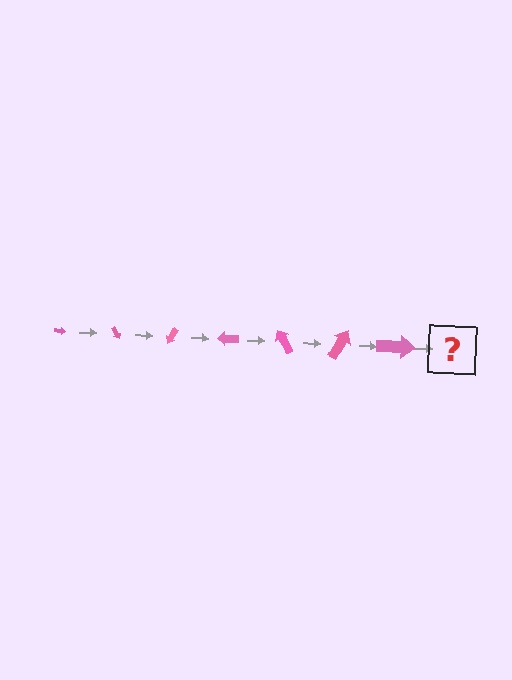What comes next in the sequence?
The next element should be an arrow, larger than the previous one and rotated 420 degrees from the start.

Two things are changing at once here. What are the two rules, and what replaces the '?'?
The two rules are that the arrow grows larger each step and it rotates 60 degrees each step. The '?' should be an arrow, larger than the previous one and rotated 420 degrees from the start.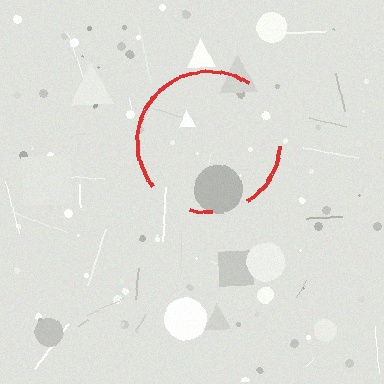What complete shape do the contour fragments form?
The contour fragments form a circle.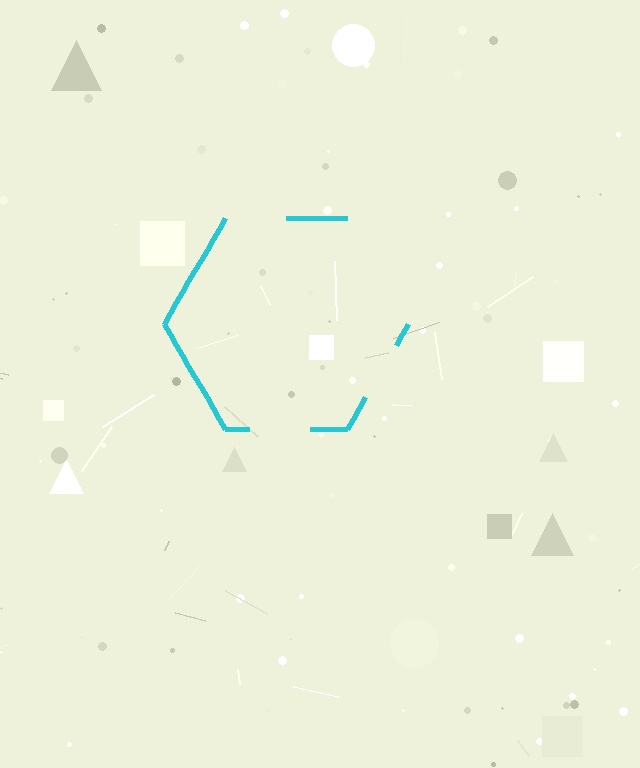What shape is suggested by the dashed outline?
The dashed outline suggests a hexagon.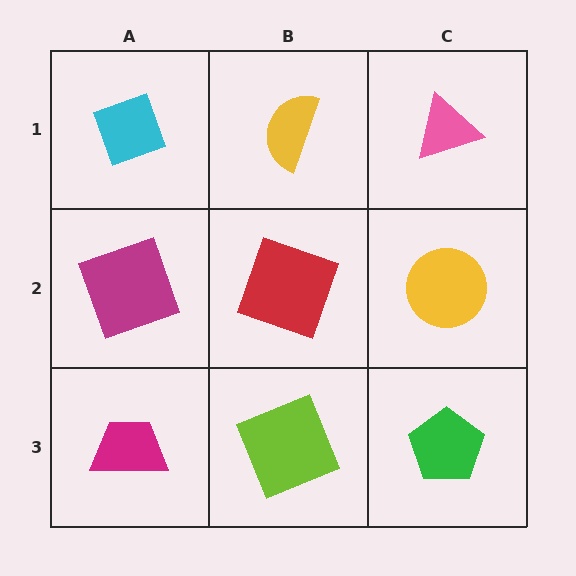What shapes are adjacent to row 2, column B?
A yellow semicircle (row 1, column B), a lime square (row 3, column B), a magenta square (row 2, column A), a yellow circle (row 2, column C).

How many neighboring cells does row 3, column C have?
2.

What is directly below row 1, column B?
A red square.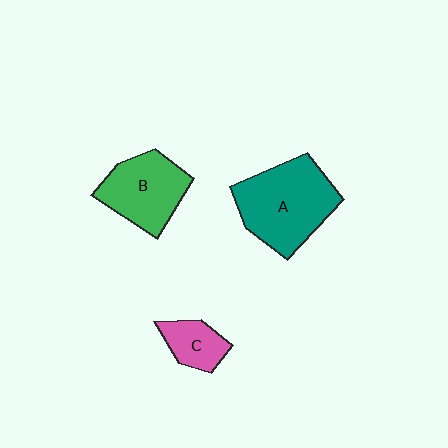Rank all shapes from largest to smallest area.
From largest to smallest: A (teal), B (green), C (pink).